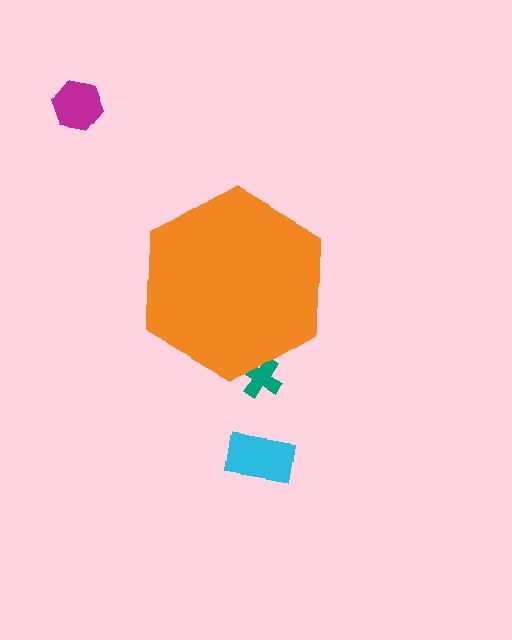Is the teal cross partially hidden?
Yes, the teal cross is partially hidden behind the orange hexagon.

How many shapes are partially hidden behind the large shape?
1 shape is partially hidden.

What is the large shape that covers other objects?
An orange hexagon.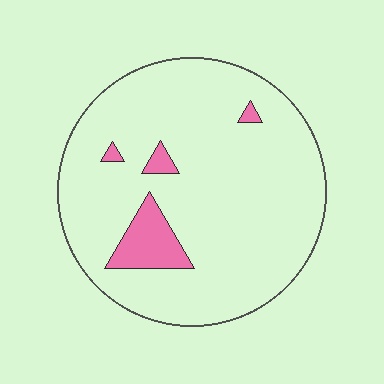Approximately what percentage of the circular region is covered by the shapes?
Approximately 10%.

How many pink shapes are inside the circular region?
4.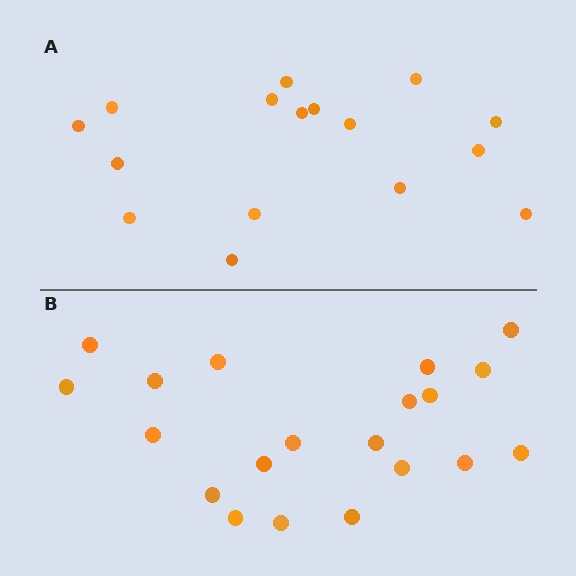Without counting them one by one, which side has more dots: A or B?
Region B (the bottom region) has more dots.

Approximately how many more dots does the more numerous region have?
Region B has about 4 more dots than region A.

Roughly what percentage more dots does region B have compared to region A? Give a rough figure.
About 25% more.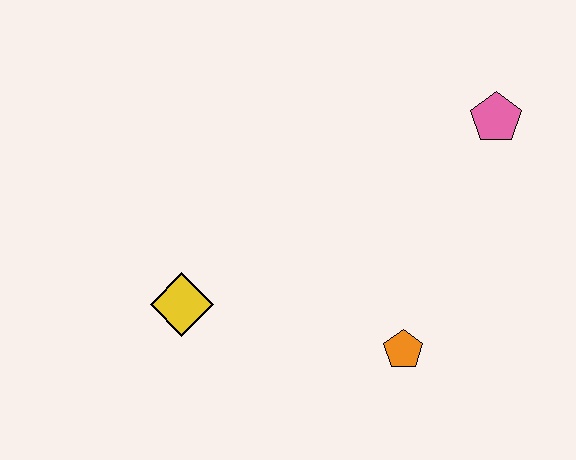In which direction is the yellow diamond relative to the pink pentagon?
The yellow diamond is to the left of the pink pentagon.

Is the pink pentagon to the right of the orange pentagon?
Yes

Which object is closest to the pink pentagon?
The orange pentagon is closest to the pink pentagon.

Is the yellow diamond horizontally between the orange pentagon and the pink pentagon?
No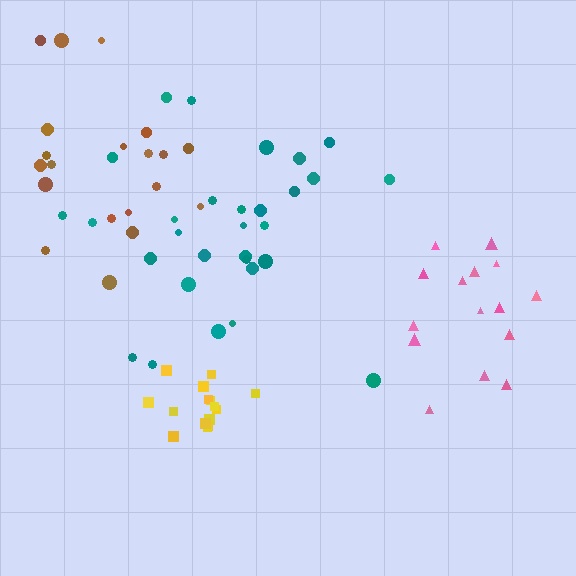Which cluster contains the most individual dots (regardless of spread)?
Teal (30).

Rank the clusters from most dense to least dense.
yellow, pink, teal, brown.